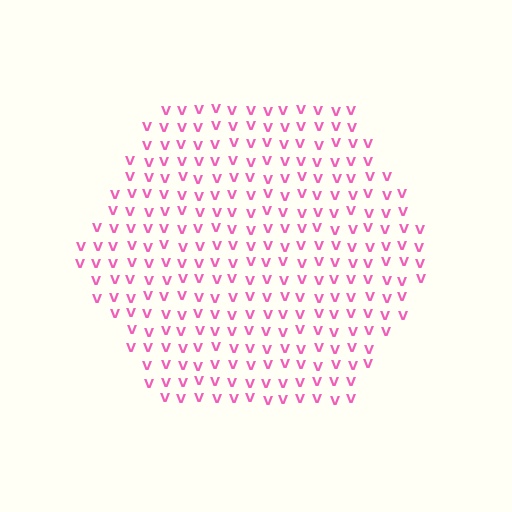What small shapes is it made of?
It is made of small letter V's.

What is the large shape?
The large shape is a hexagon.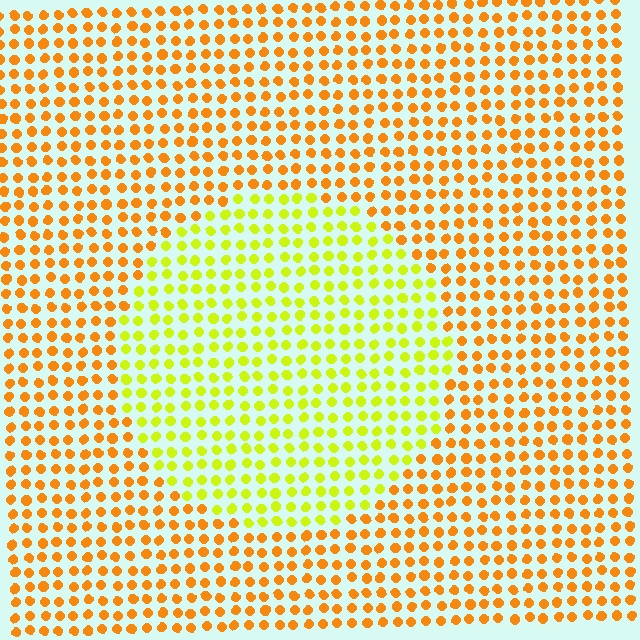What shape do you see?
I see a circle.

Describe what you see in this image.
The image is filled with small orange elements in a uniform arrangement. A circle-shaped region is visible where the elements are tinted to a slightly different hue, forming a subtle color boundary.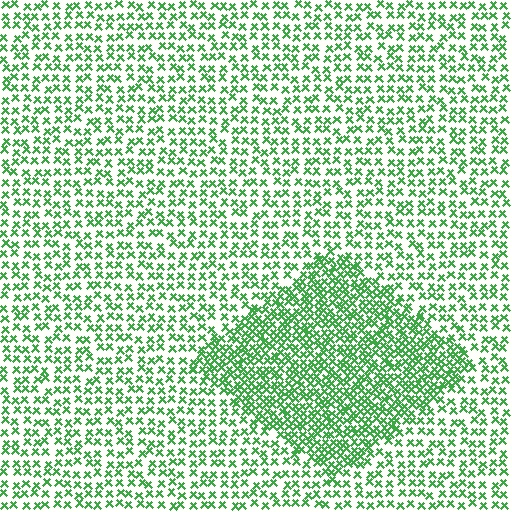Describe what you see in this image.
The image contains small green elements arranged at two different densities. A diamond-shaped region is visible where the elements are more densely packed than the surrounding area.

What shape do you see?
I see a diamond.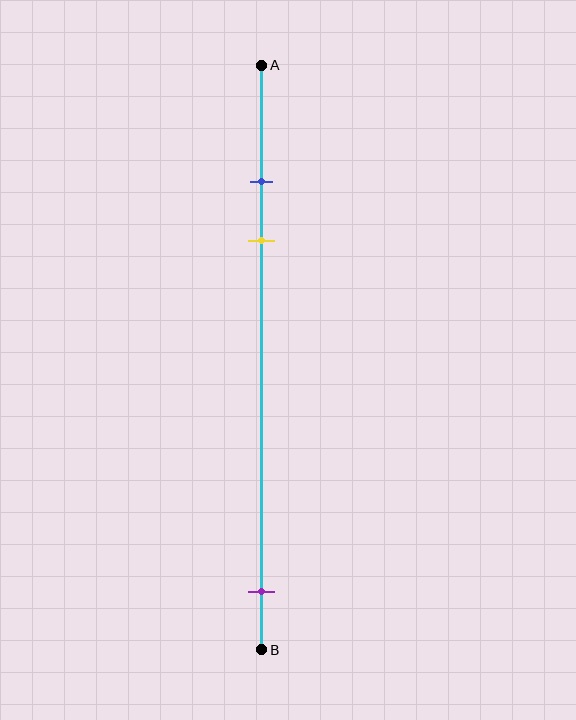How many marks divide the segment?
There are 3 marks dividing the segment.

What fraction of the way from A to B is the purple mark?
The purple mark is approximately 90% (0.9) of the way from A to B.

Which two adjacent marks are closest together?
The blue and yellow marks are the closest adjacent pair.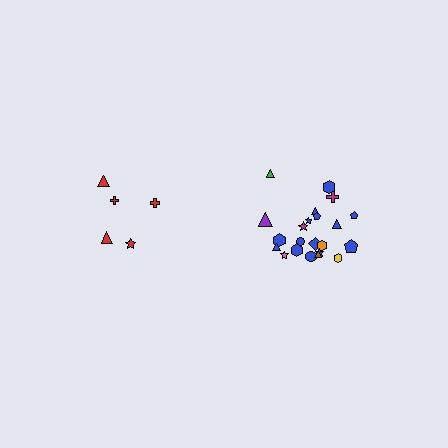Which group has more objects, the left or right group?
The right group.